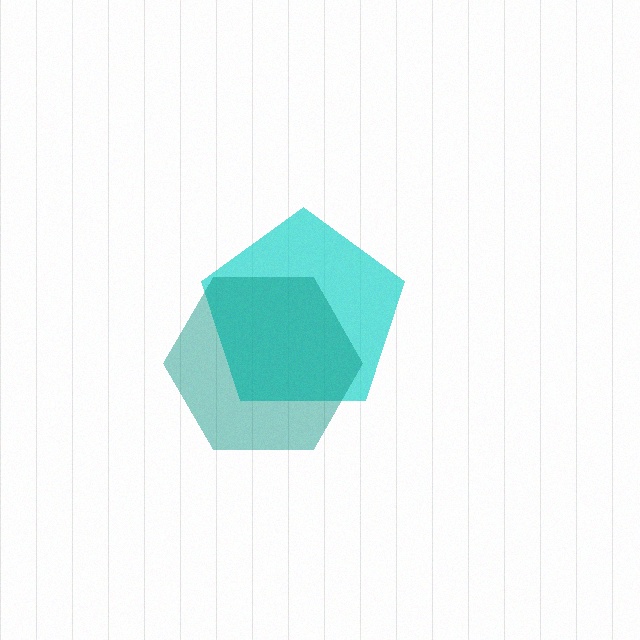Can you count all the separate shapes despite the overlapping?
Yes, there are 2 separate shapes.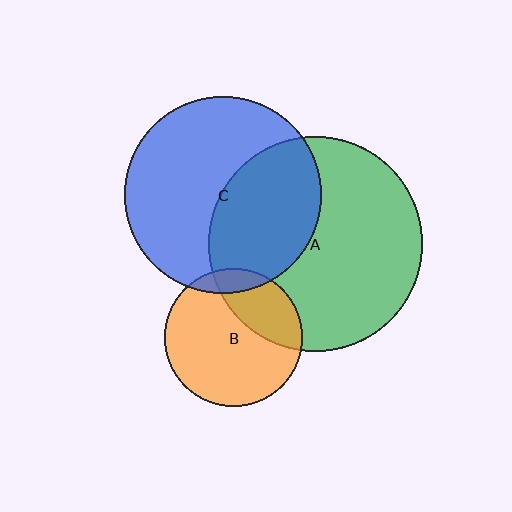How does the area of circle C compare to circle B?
Approximately 2.1 times.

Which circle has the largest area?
Circle A (green).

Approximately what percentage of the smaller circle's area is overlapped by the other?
Approximately 10%.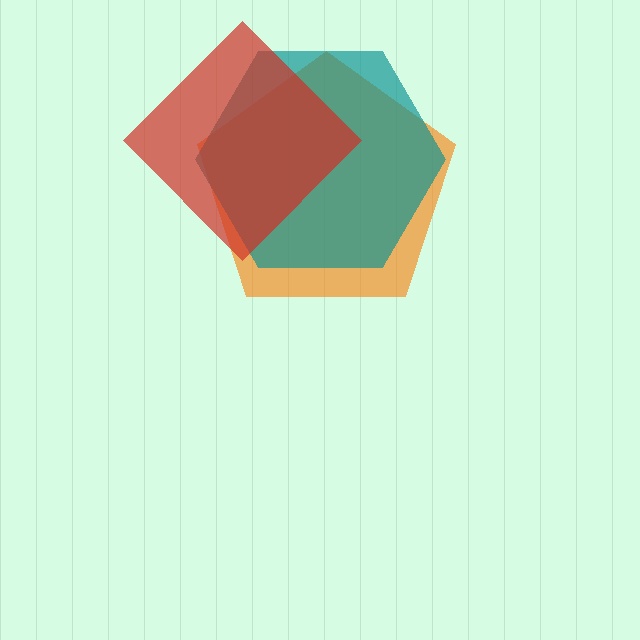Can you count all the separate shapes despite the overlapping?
Yes, there are 3 separate shapes.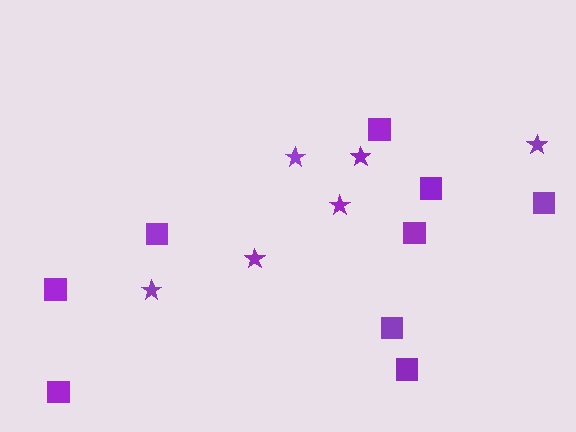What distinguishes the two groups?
There are 2 groups: one group of stars (6) and one group of squares (9).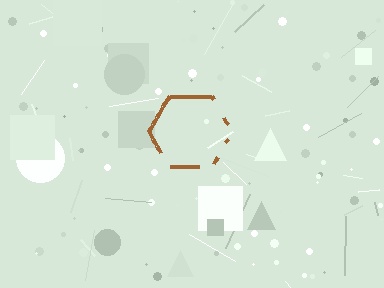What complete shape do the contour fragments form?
The contour fragments form a hexagon.